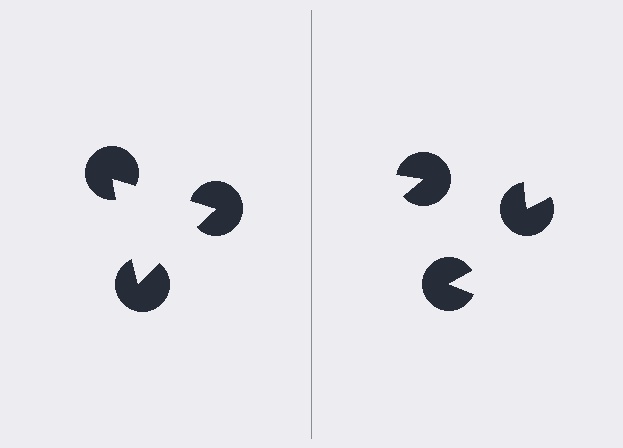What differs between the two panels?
The pac-man discs are positioned identically on both sides; only the wedge orientations differ. On the left they align to a triangle; on the right they are misaligned.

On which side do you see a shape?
An illusory triangle appears on the left side. On the right side the wedge cuts are rotated, so no coherent shape forms.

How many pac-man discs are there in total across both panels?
6 — 3 on each side.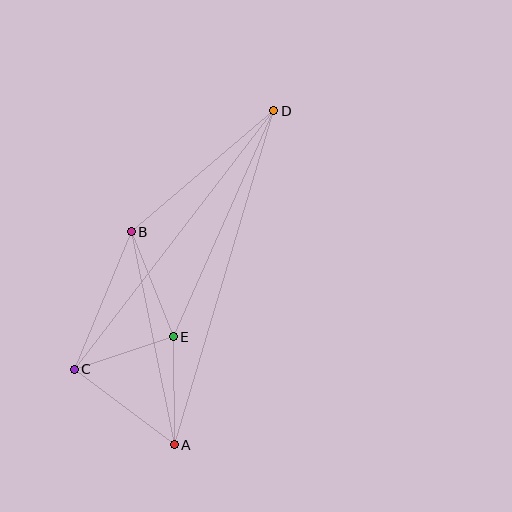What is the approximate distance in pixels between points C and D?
The distance between C and D is approximately 327 pixels.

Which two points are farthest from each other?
Points A and D are farthest from each other.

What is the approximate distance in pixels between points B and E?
The distance between B and E is approximately 113 pixels.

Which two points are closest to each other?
Points C and E are closest to each other.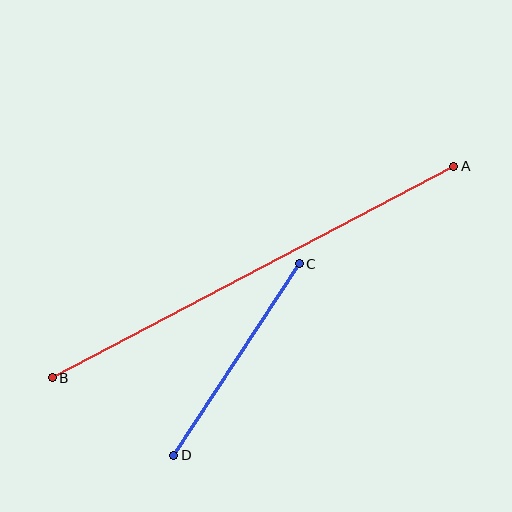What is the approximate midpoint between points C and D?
The midpoint is at approximately (237, 359) pixels.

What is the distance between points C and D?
The distance is approximately 229 pixels.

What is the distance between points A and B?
The distance is approximately 454 pixels.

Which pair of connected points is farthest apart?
Points A and B are farthest apart.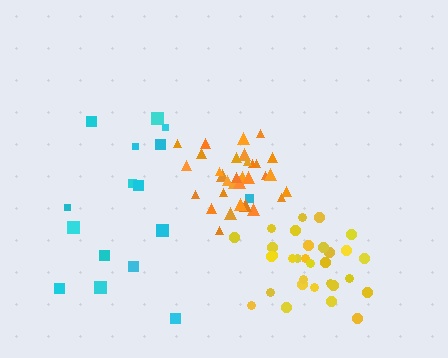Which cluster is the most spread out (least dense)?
Cyan.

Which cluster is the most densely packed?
Orange.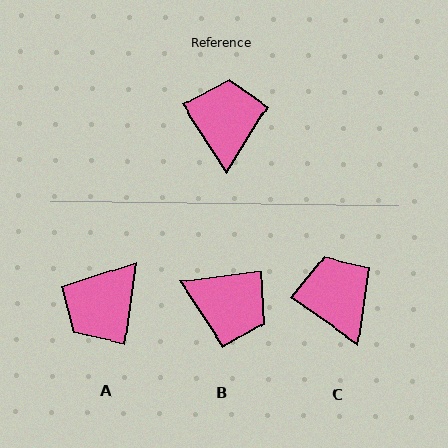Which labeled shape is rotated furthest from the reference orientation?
A, about 140 degrees away.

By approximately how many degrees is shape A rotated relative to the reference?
Approximately 140 degrees counter-clockwise.